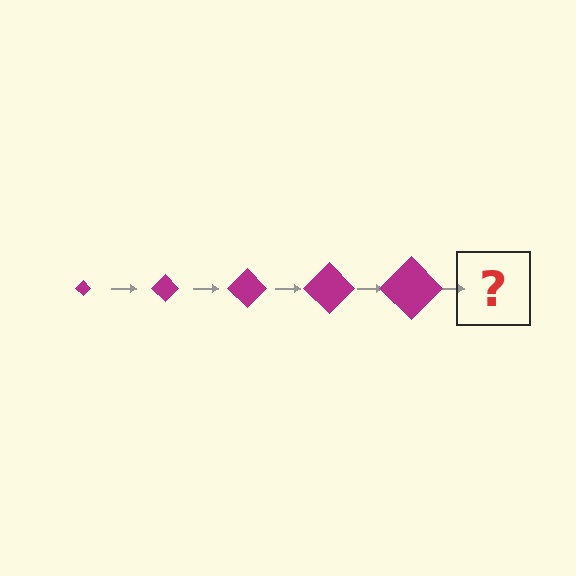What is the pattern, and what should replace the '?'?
The pattern is that the diamond gets progressively larger each step. The '?' should be a magenta diamond, larger than the previous one.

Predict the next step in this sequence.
The next step is a magenta diamond, larger than the previous one.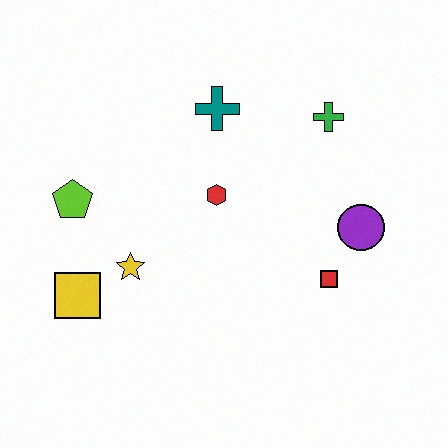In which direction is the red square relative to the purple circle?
The red square is below the purple circle.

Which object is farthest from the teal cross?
The yellow square is farthest from the teal cross.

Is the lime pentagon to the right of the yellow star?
No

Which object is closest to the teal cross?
The red hexagon is closest to the teal cross.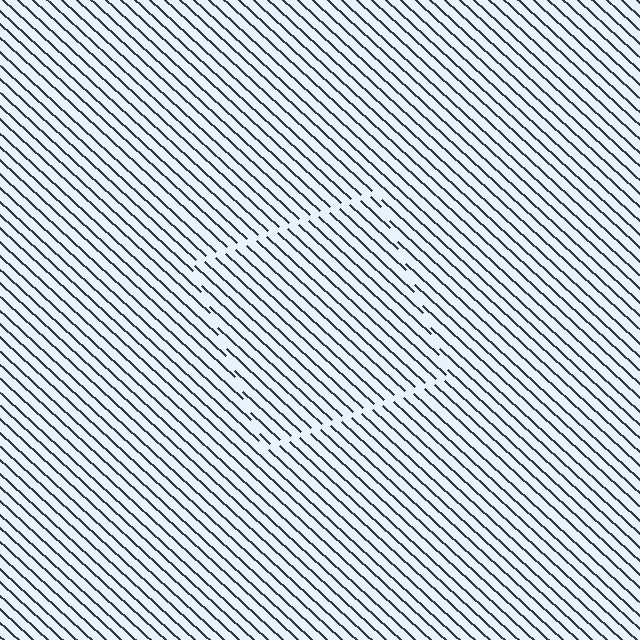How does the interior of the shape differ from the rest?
The interior of the shape contains the same grating, shifted by half a period — the contour is defined by the phase discontinuity where line-ends from the inner and outer gratings abut.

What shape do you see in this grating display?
An illusory square. The interior of the shape contains the same grating, shifted by half a period — the contour is defined by the phase discontinuity where line-ends from the inner and outer gratings abut.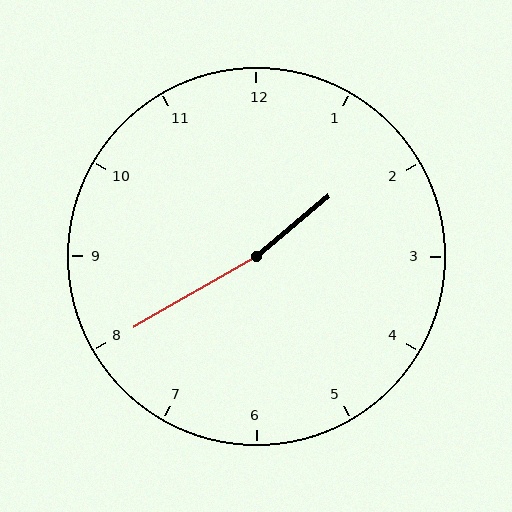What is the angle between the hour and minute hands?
Approximately 170 degrees.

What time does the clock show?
1:40.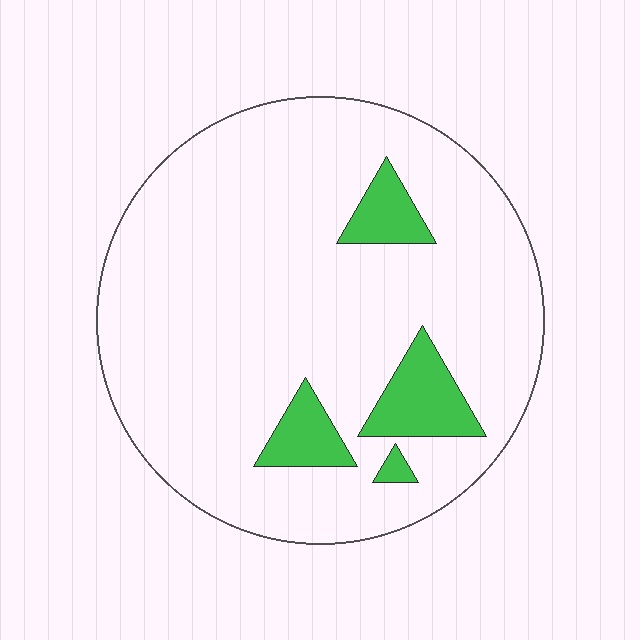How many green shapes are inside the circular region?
4.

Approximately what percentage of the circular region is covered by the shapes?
Approximately 10%.